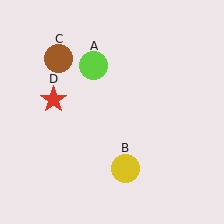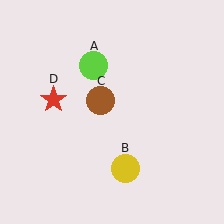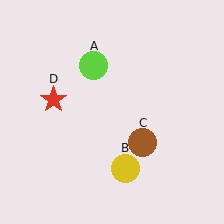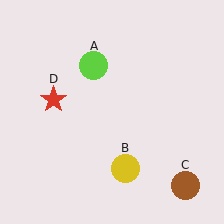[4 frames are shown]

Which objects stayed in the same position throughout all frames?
Lime circle (object A) and yellow circle (object B) and red star (object D) remained stationary.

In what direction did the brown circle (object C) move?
The brown circle (object C) moved down and to the right.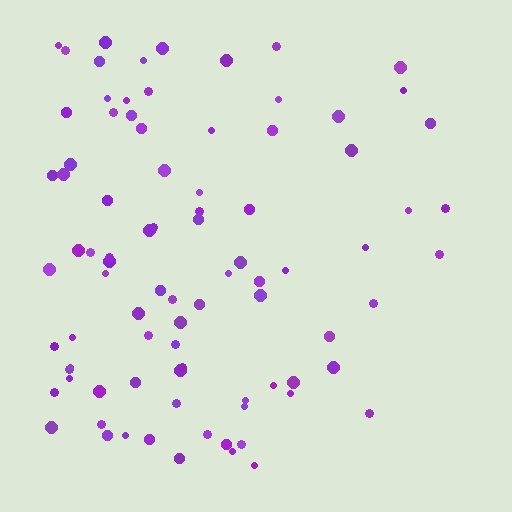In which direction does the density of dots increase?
From right to left, with the left side densest.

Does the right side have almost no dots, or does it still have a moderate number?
Still a moderate number, just noticeably fewer than the left.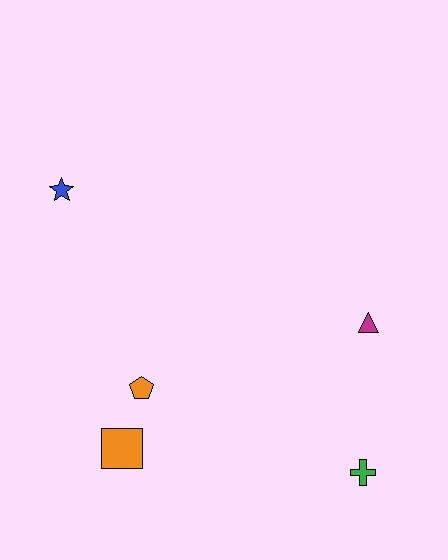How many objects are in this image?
There are 5 objects.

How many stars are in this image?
There is 1 star.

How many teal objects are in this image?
There are no teal objects.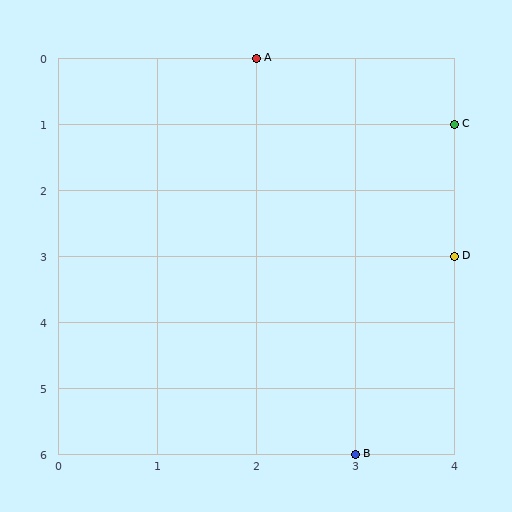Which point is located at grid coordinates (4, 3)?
Point D is at (4, 3).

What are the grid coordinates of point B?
Point B is at grid coordinates (3, 6).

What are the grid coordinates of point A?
Point A is at grid coordinates (2, 0).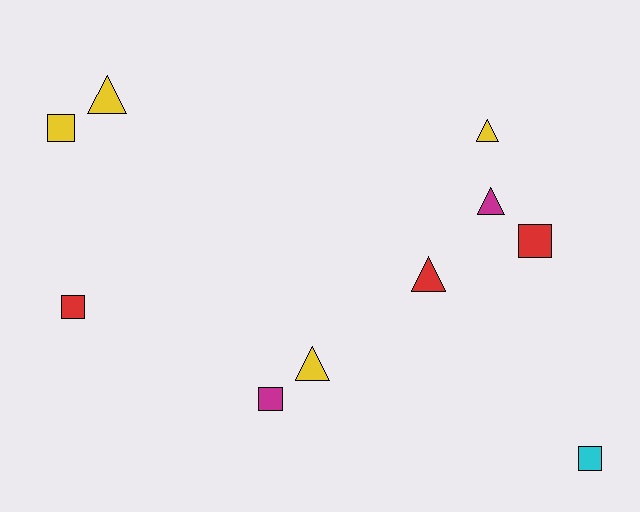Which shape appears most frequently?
Triangle, with 5 objects.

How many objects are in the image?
There are 10 objects.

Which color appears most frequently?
Yellow, with 4 objects.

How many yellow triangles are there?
There are 3 yellow triangles.